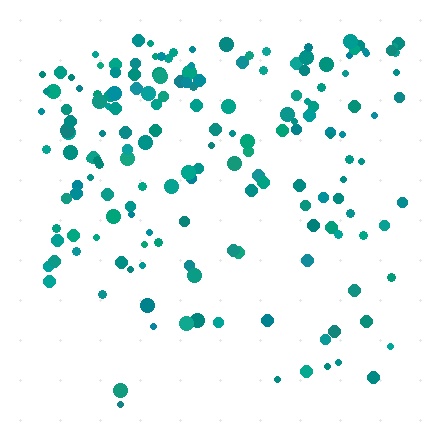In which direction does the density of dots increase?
From bottom to top, with the top side densest.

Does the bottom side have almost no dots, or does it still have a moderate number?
Still a moderate number, just noticeably fewer than the top.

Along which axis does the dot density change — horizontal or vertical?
Vertical.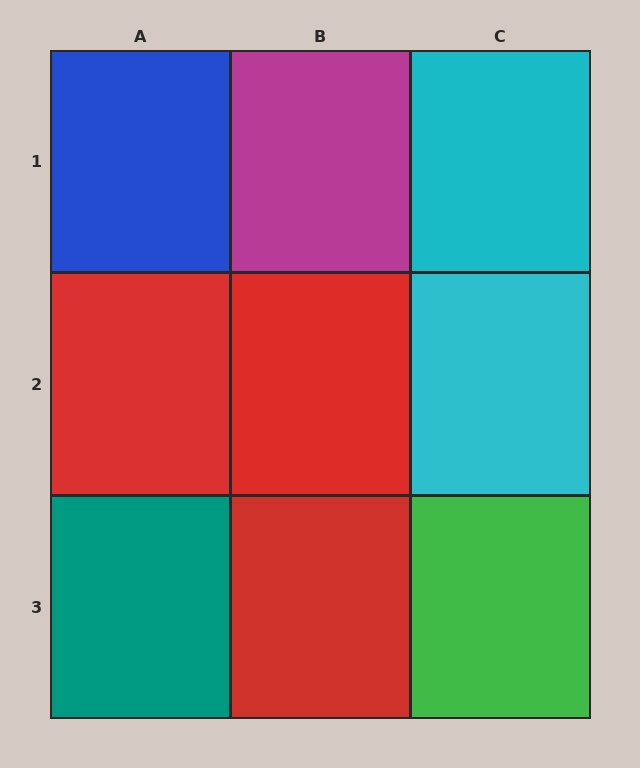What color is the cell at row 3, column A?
Teal.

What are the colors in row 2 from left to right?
Red, red, cyan.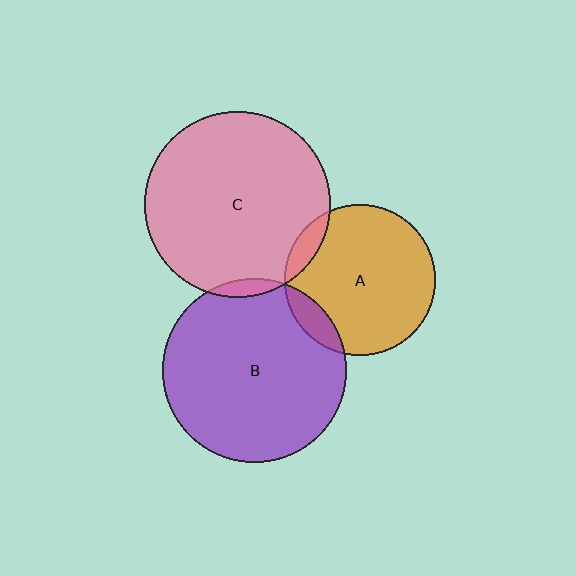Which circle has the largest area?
Circle C (pink).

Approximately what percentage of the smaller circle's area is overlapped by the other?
Approximately 5%.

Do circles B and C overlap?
Yes.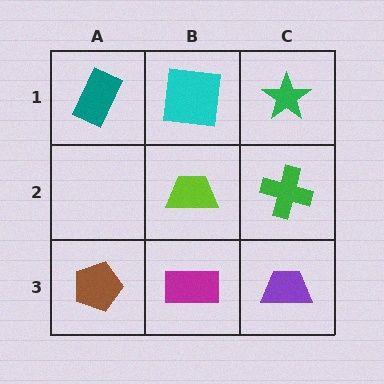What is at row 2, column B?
A lime trapezoid.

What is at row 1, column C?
A green star.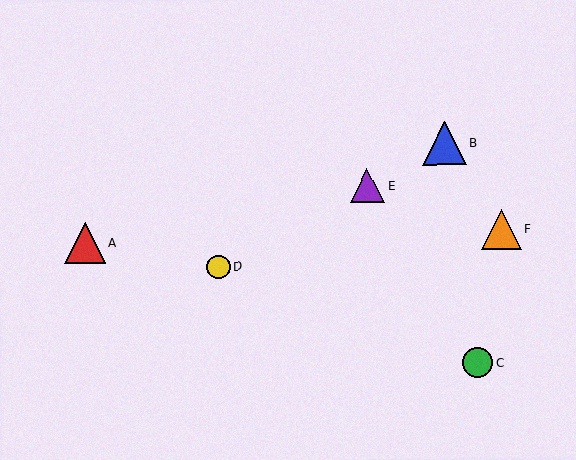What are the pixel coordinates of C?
Object C is at (478, 363).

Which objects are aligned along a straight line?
Objects B, D, E are aligned along a straight line.